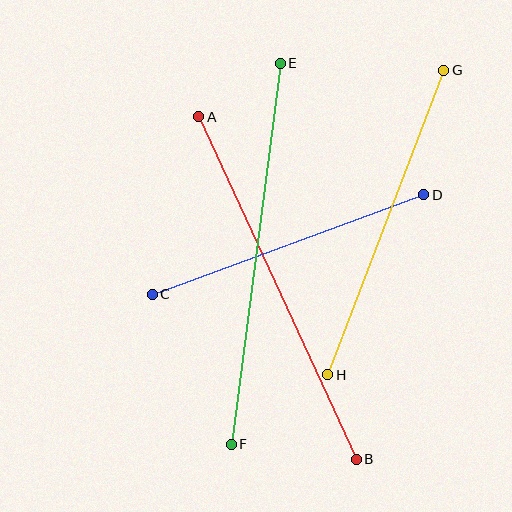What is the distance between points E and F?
The distance is approximately 384 pixels.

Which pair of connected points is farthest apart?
Points E and F are farthest apart.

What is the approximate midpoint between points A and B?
The midpoint is at approximately (277, 288) pixels.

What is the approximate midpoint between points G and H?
The midpoint is at approximately (386, 222) pixels.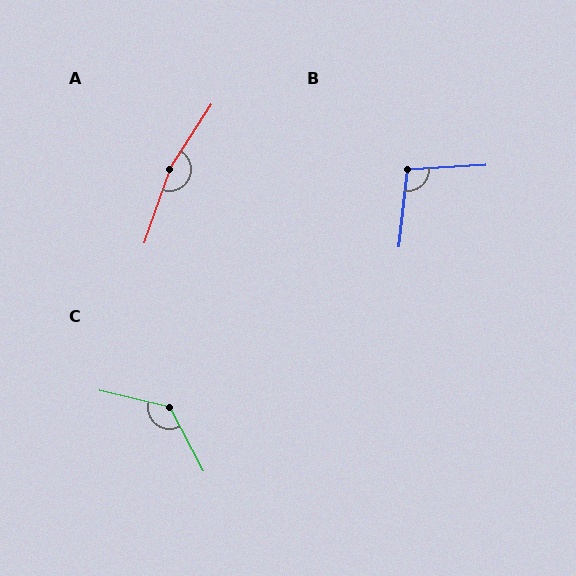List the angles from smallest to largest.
B (99°), C (131°), A (166°).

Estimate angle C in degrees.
Approximately 131 degrees.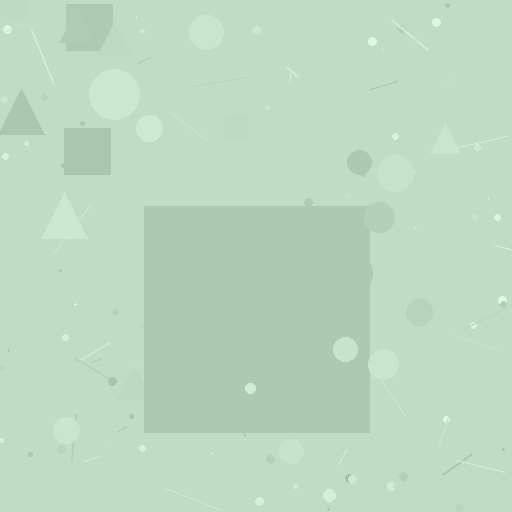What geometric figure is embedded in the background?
A square is embedded in the background.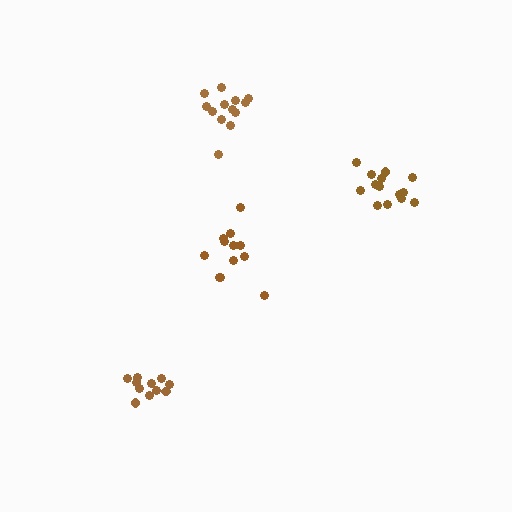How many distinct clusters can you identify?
There are 4 distinct clusters.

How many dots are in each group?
Group 1: 12 dots, Group 2: 13 dots, Group 3: 11 dots, Group 4: 14 dots (50 total).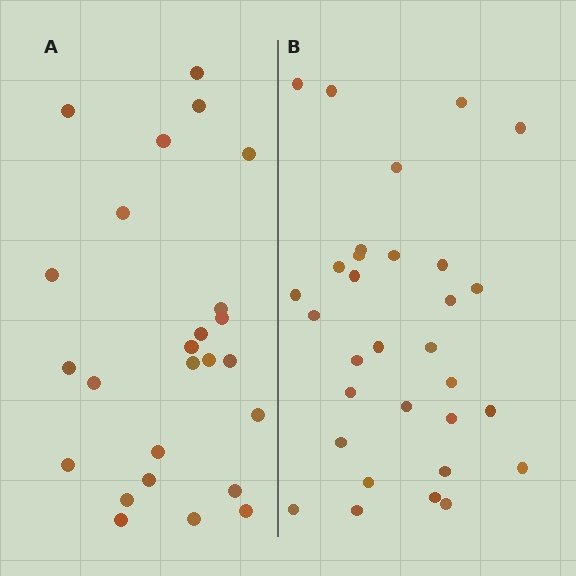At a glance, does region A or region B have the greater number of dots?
Region B (the right region) has more dots.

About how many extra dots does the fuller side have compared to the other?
Region B has about 6 more dots than region A.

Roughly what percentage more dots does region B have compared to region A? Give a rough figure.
About 25% more.